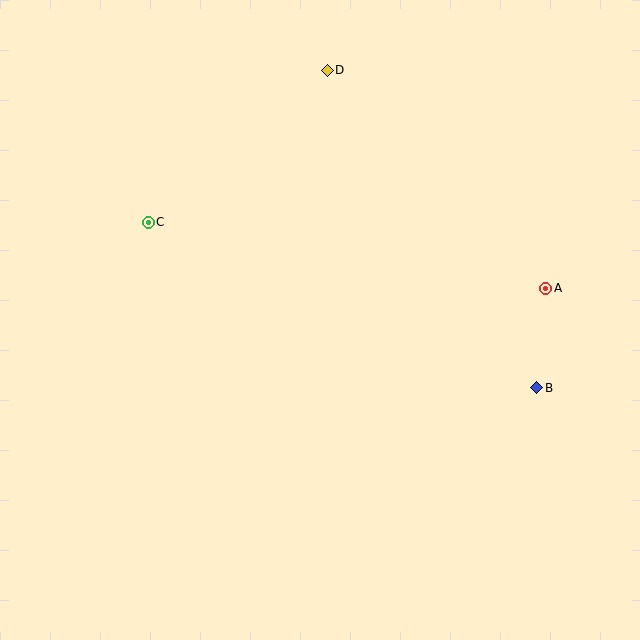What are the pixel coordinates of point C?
Point C is at (148, 222).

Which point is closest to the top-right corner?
Point A is closest to the top-right corner.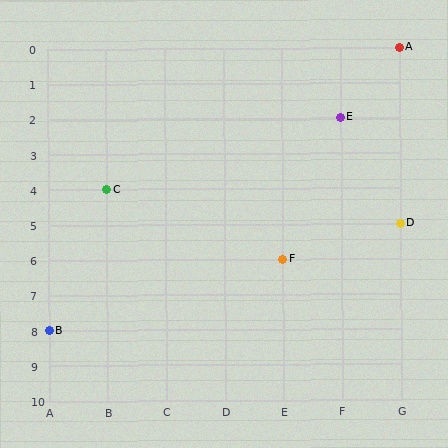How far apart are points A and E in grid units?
Points A and E are 1 column and 2 rows apart (about 2.2 grid units diagonally).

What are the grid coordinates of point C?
Point C is at grid coordinates (B, 4).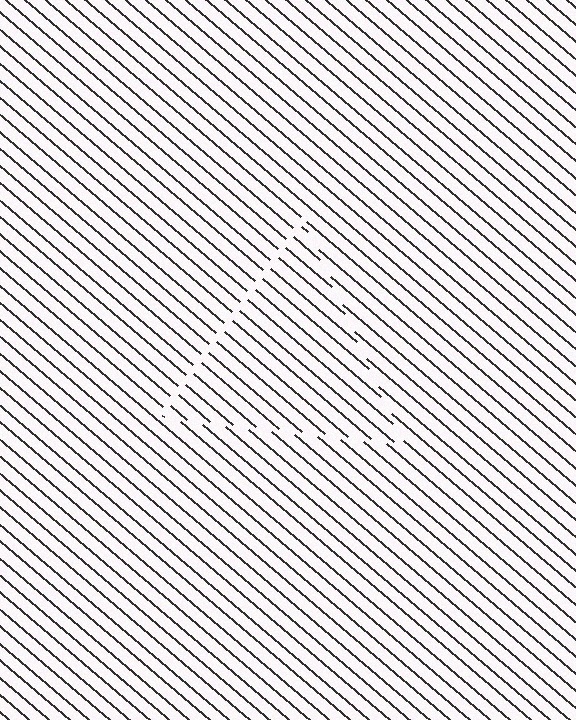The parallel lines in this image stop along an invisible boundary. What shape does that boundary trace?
An illusory triangle. The interior of the shape contains the same grating, shifted by half a period — the contour is defined by the phase discontinuity where line-ends from the inner and outer gratings abut.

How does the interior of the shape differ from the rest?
The interior of the shape contains the same grating, shifted by half a period — the contour is defined by the phase discontinuity where line-ends from the inner and outer gratings abut.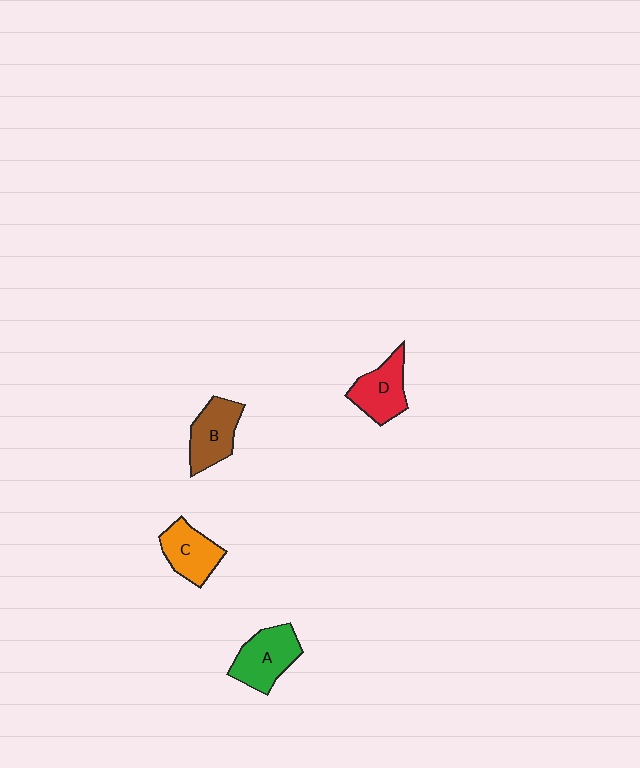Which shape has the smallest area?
Shape C (orange).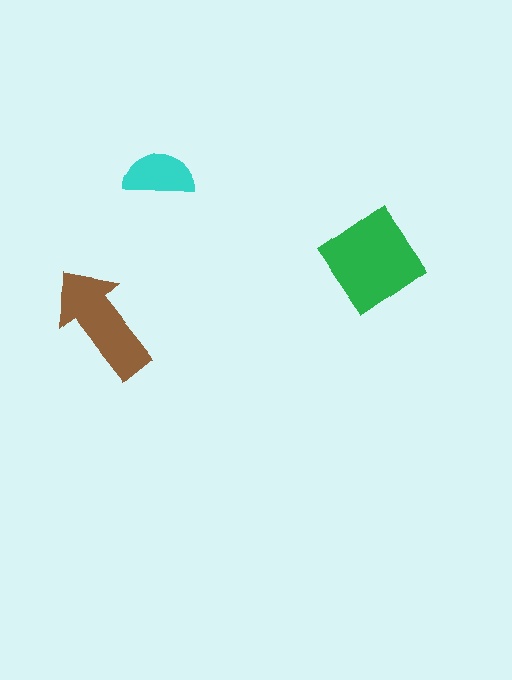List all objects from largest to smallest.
The green diamond, the brown arrow, the cyan semicircle.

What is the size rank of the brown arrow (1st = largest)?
2nd.